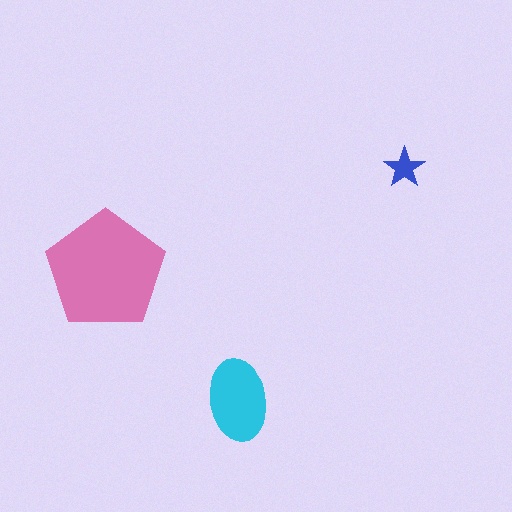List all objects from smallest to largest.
The blue star, the cyan ellipse, the pink pentagon.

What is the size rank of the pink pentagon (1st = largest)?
1st.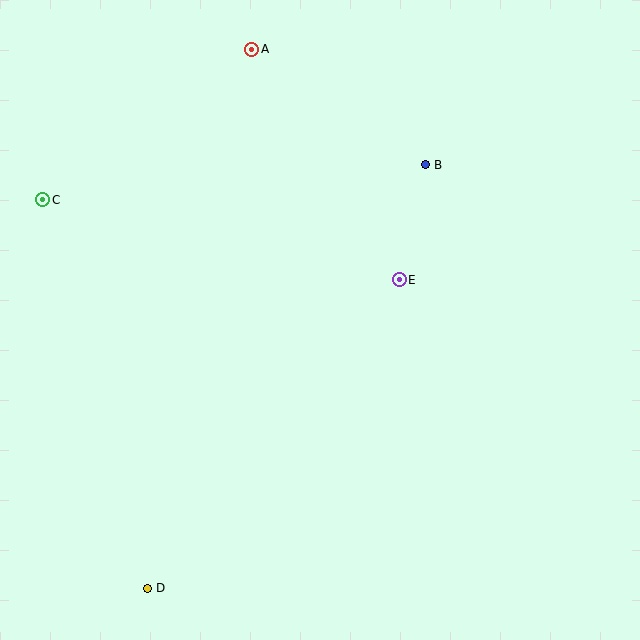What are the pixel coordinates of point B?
Point B is at (425, 165).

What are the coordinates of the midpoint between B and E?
The midpoint between B and E is at (412, 222).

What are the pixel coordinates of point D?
Point D is at (147, 588).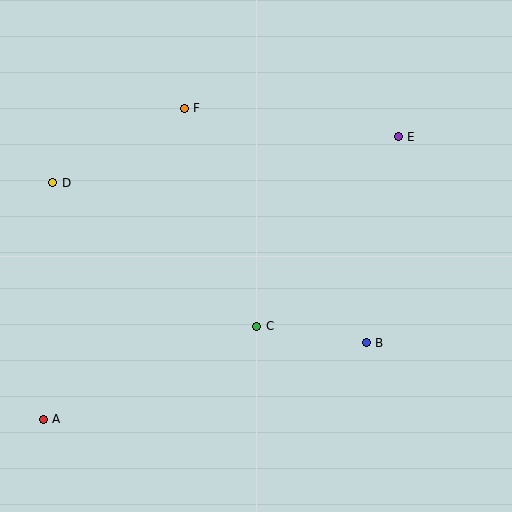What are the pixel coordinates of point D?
Point D is at (53, 183).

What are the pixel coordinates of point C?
Point C is at (257, 326).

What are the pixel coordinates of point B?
Point B is at (366, 343).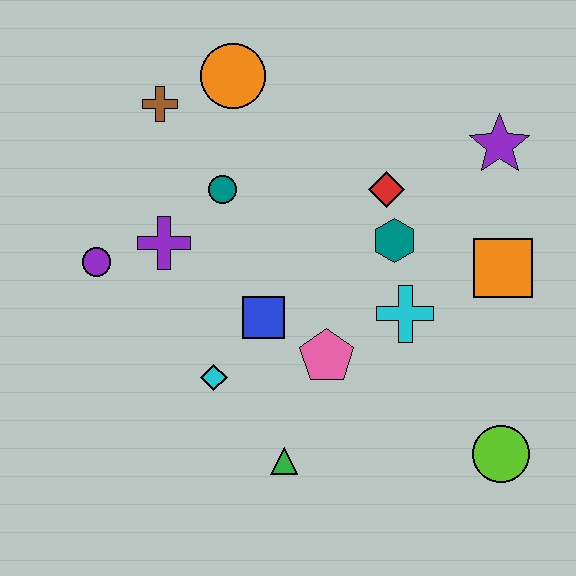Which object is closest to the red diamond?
The teal hexagon is closest to the red diamond.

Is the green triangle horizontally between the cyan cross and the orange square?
No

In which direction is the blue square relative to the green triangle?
The blue square is above the green triangle.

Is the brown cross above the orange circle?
No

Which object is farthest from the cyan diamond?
The purple star is farthest from the cyan diamond.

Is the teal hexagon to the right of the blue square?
Yes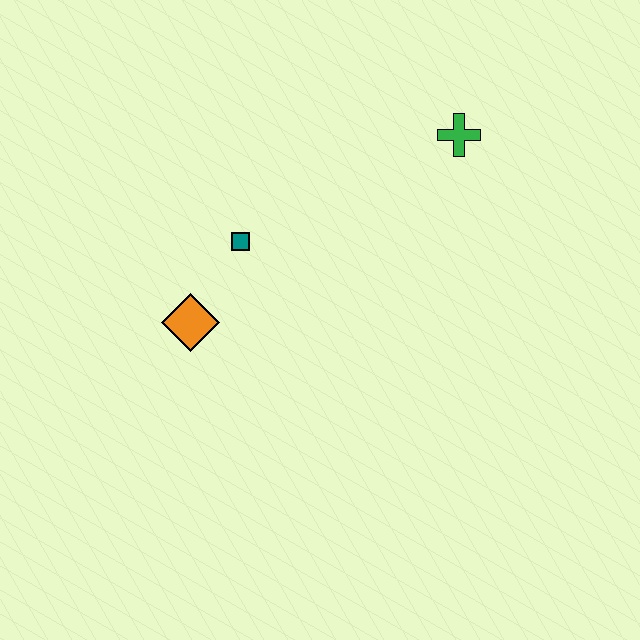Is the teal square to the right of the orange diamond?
Yes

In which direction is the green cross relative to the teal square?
The green cross is to the right of the teal square.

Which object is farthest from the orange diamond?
The green cross is farthest from the orange diamond.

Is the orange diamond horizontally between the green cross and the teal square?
No